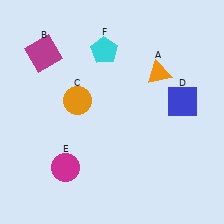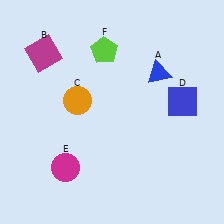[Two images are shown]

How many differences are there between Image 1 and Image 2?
There are 2 differences between the two images.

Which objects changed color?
A changed from orange to blue. F changed from cyan to lime.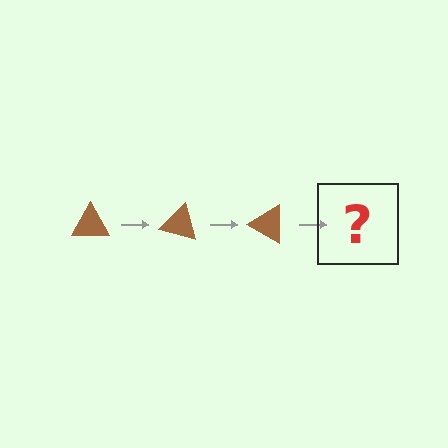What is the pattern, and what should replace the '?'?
The pattern is that the triangle rotates 15 degrees each step. The '?' should be a brown triangle rotated 45 degrees.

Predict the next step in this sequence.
The next step is a brown triangle rotated 45 degrees.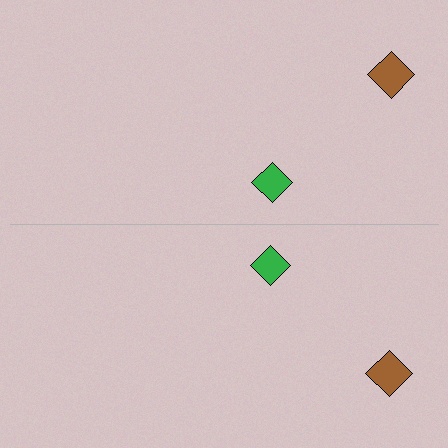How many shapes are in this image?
There are 4 shapes in this image.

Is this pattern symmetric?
Yes, this pattern has bilateral (reflection) symmetry.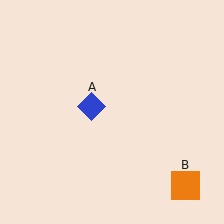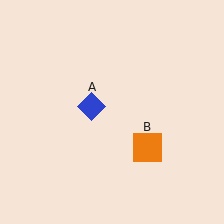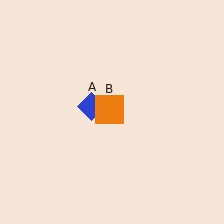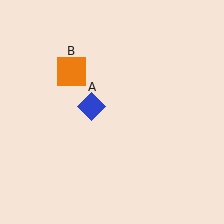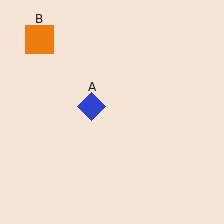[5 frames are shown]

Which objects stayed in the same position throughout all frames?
Blue diamond (object A) remained stationary.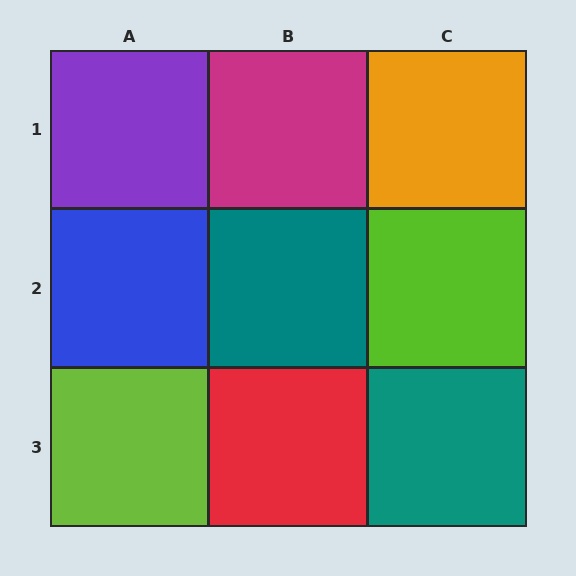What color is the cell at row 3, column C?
Teal.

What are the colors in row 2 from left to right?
Blue, teal, lime.